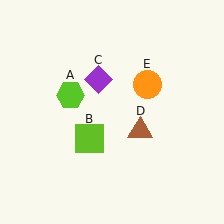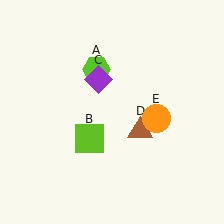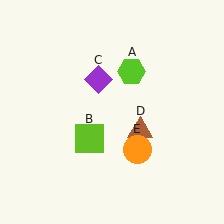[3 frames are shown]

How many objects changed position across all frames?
2 objects changed position: lime hexagon (object A), orange circle (object E).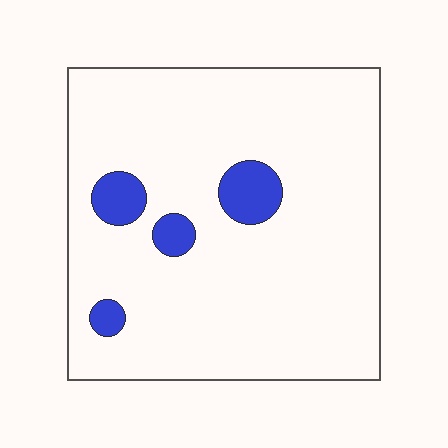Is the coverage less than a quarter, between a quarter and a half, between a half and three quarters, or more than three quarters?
Less than a quarter.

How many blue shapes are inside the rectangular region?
4.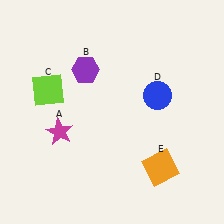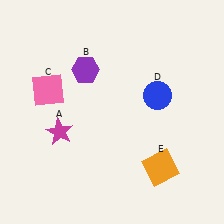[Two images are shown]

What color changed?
The square (C) changed from lime in Image 1 to pink in Image 2.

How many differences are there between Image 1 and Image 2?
There is 1 difference between the two images.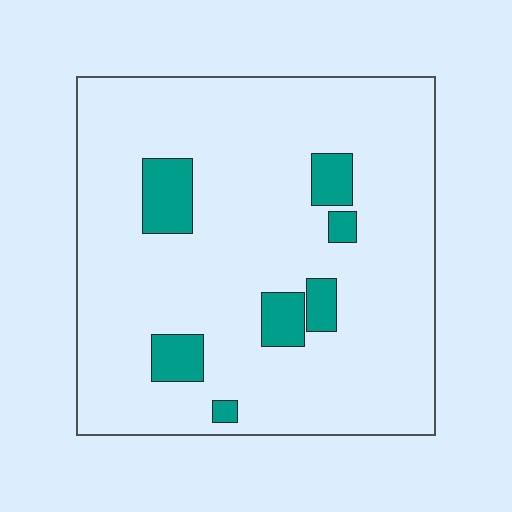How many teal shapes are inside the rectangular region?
7.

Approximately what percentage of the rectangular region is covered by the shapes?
Approximately 10%.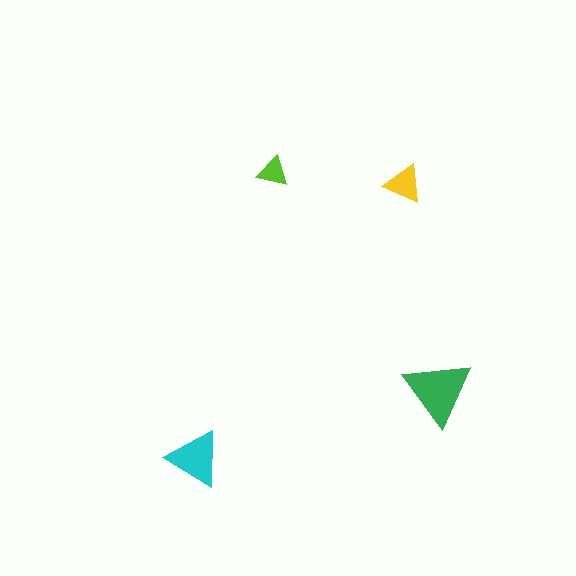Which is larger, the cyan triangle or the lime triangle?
The cyan one.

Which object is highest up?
The lime triangle is topmost.